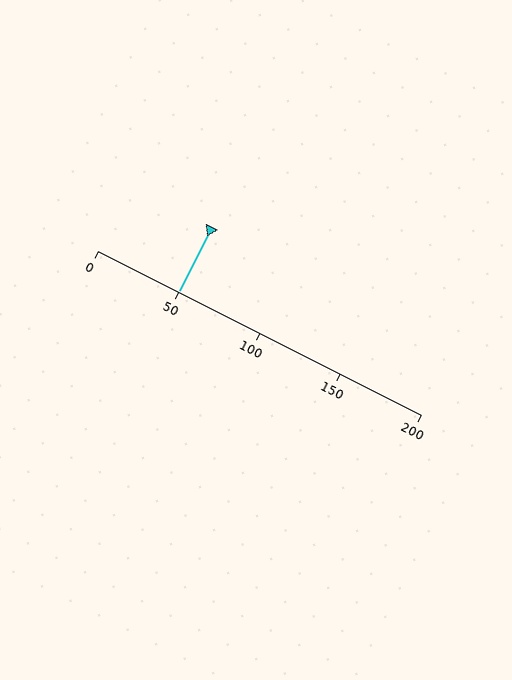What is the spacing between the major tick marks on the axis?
The major ticks are spaced 50 apart.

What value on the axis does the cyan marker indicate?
The marker indicates approximately 50.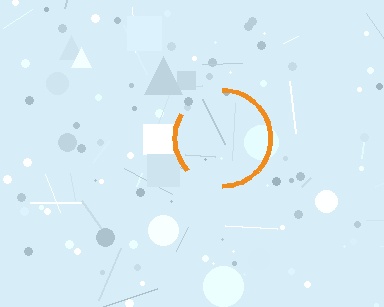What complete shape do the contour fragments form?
The contour fragments form a circle.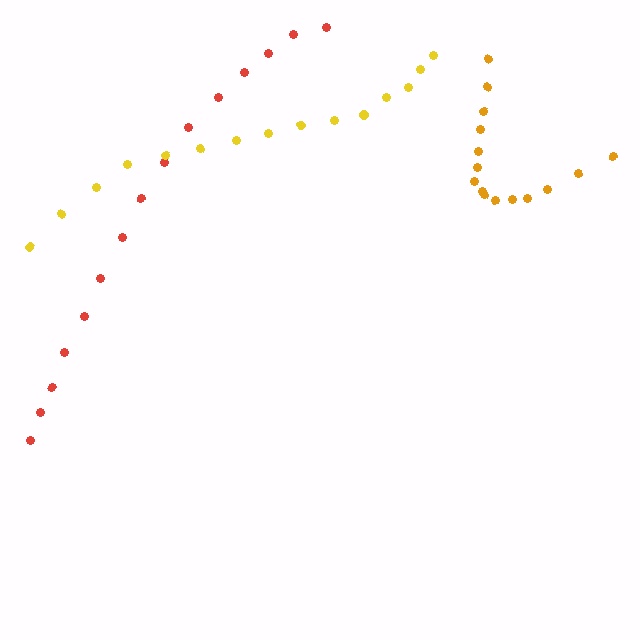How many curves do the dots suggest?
There are 3 distinct paths.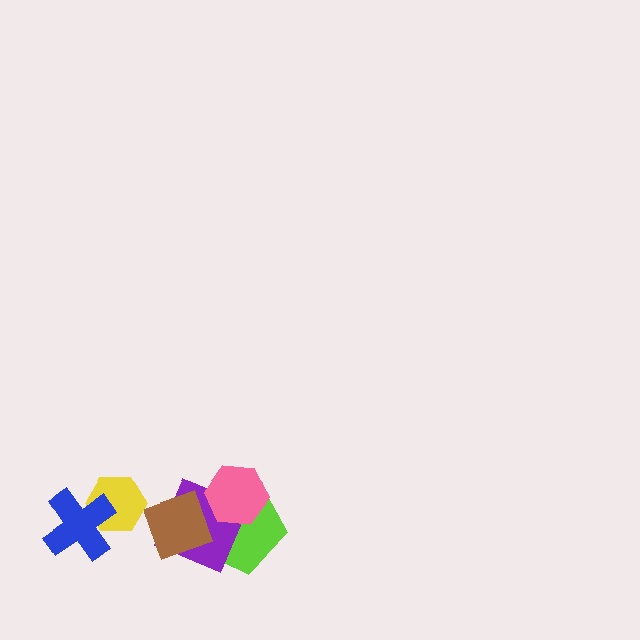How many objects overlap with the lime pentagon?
3 objects overlap with the lime pentagon.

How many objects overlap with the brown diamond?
2 objects overlap with the brown diamond.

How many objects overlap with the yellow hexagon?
1 object overlaps with the yellow hexagon.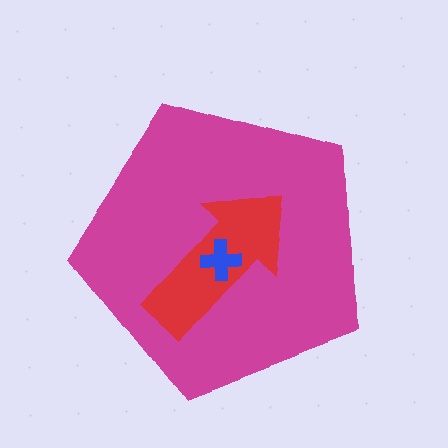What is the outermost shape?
The magenta pentagon.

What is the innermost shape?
The blue cross.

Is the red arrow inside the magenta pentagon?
Yes.